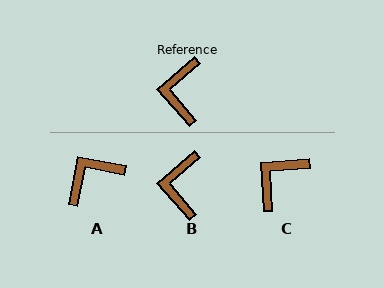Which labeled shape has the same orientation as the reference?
B.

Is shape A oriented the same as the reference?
No, it is off by about 52 degrees.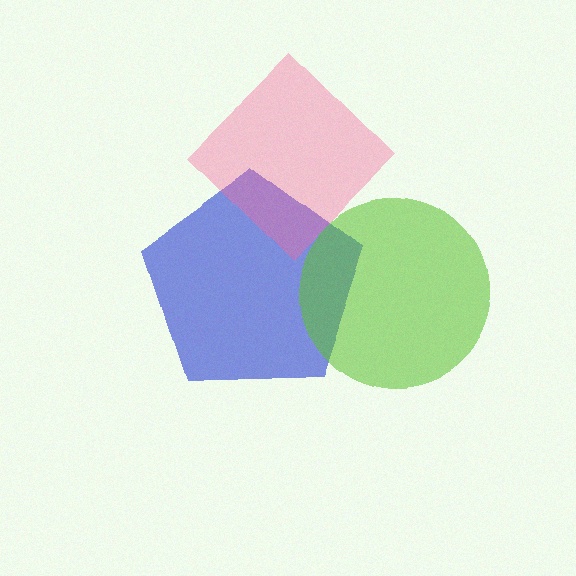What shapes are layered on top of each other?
The layered shapes are: a blue pentagon, a pink diamond, a lime circle.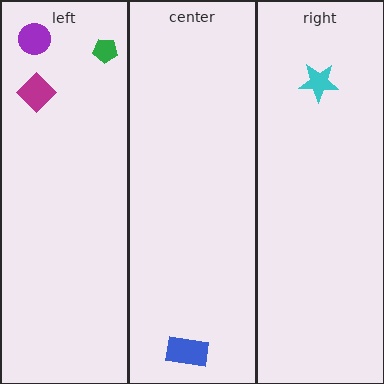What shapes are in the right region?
The cyan star.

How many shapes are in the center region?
1.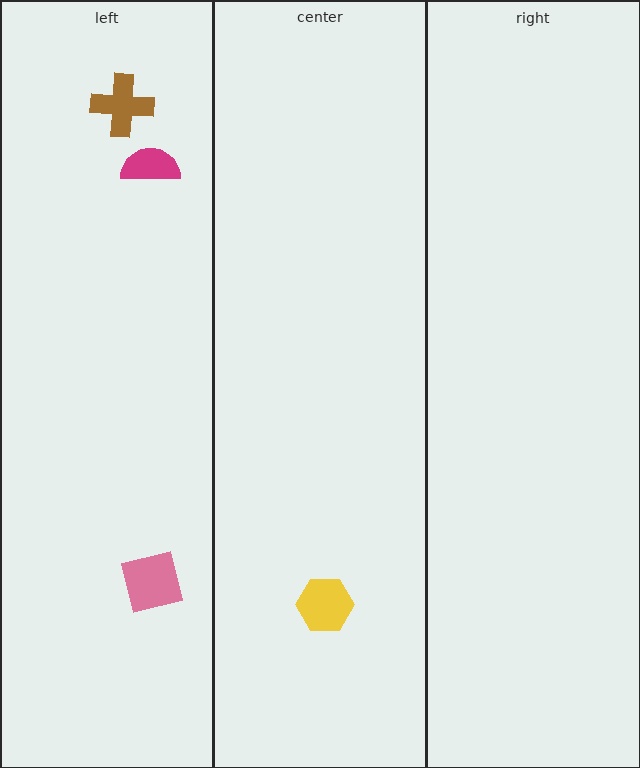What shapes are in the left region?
The brown cross, the pink square, the magenta semicircle.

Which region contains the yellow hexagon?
The center region.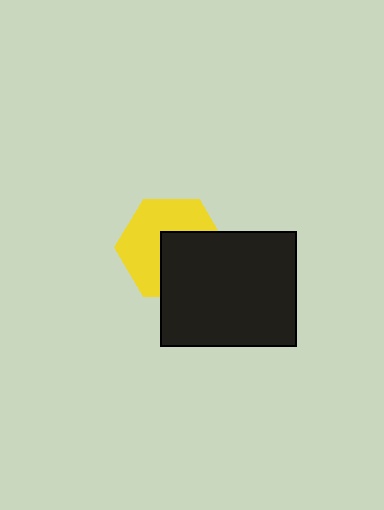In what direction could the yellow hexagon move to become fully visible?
The yellow hexagon could move toward the upper-left. That would shift it out from behind the black rectangle entirely.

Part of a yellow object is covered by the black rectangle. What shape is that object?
It is a hexagon.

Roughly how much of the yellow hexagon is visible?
About half of it is visible (roughly 55%).